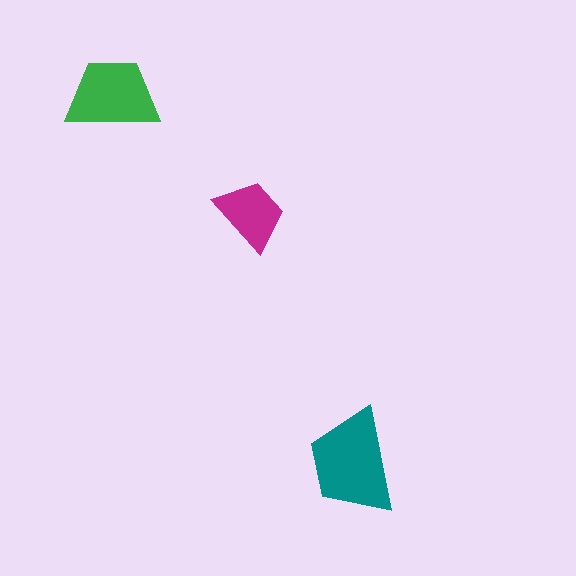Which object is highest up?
The green trapezoid is topmost.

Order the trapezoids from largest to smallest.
the teal one, the green one, the magenta one.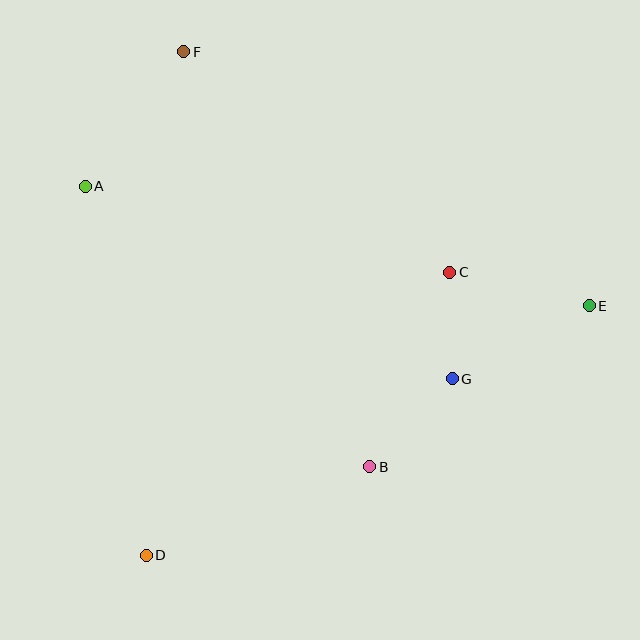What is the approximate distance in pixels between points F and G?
The distance between F and G is approximately 423 pixels.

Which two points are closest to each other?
Points C and G are closest to each other.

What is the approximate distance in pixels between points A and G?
The distance between A and G is approximately 415 pixels.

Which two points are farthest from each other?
Points A and E are farthest from each other.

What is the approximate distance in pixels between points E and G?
The distance between E and G is approximately 155 pixels.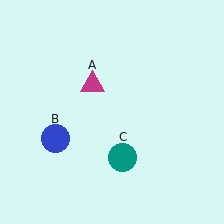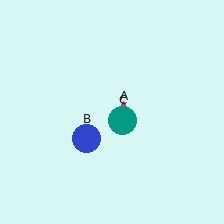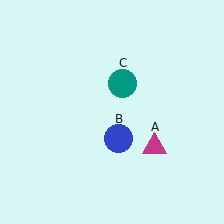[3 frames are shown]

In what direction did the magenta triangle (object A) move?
The magenta triangle (object A) moved down and to the right.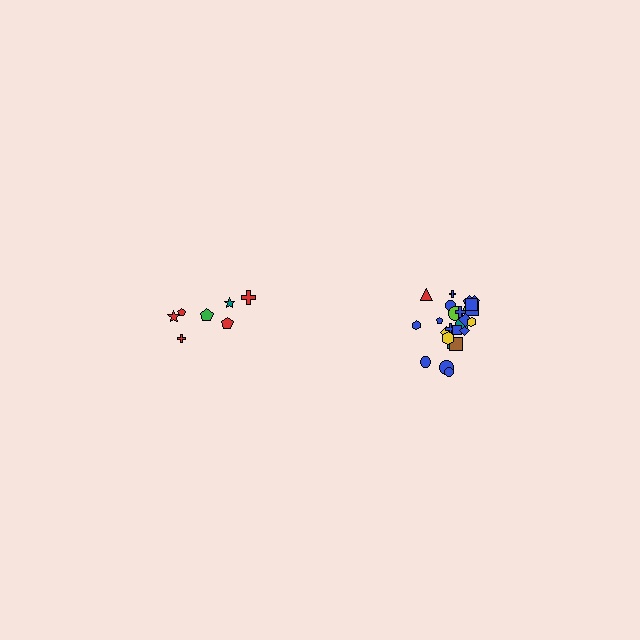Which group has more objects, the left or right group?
The right group.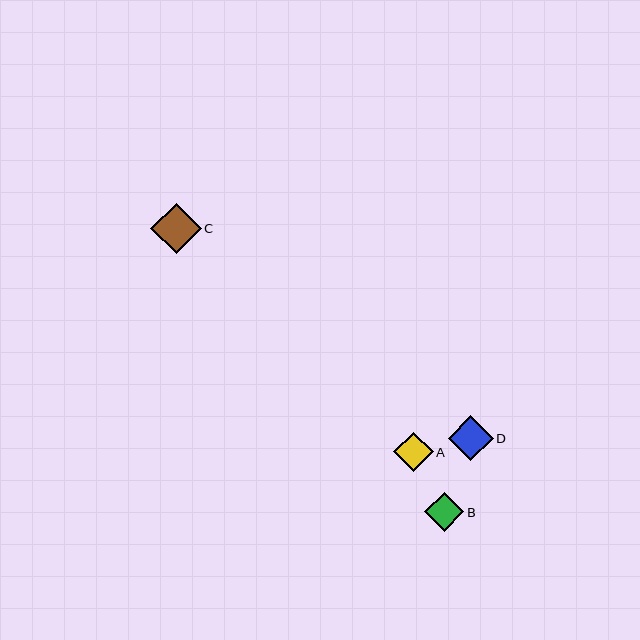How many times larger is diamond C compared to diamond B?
Diamond C is approximately 1.3 times the size of diamond B.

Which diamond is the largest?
Diamond C is the largest with a size of approximately 50 pixels.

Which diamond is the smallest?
Diamond B is the smallest with a size of approximately 39 pixels.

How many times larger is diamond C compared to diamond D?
Diamond C is approximately 1.1 times the size of diamond D.